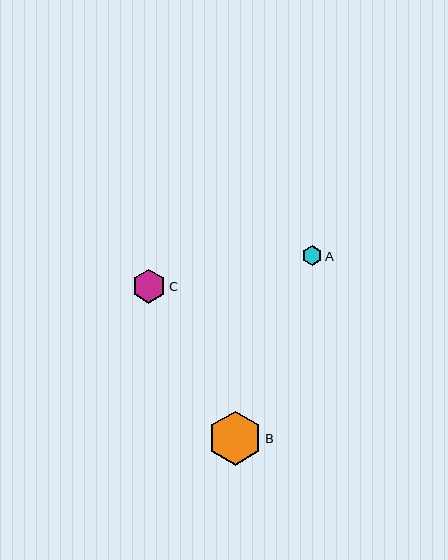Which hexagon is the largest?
Hexagon B is the largest with a size of approximately 54 pixels.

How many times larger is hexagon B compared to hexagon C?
Hexagon B is approximately 1.6 times the size of hexagon C.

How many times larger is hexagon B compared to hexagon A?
Hexagon B is approximately 2.7 times the size of hexagon A.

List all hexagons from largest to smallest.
From largest to smallest: B, C, A.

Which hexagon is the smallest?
Hexagon A is the smallest with a size of approximately 20 pixels.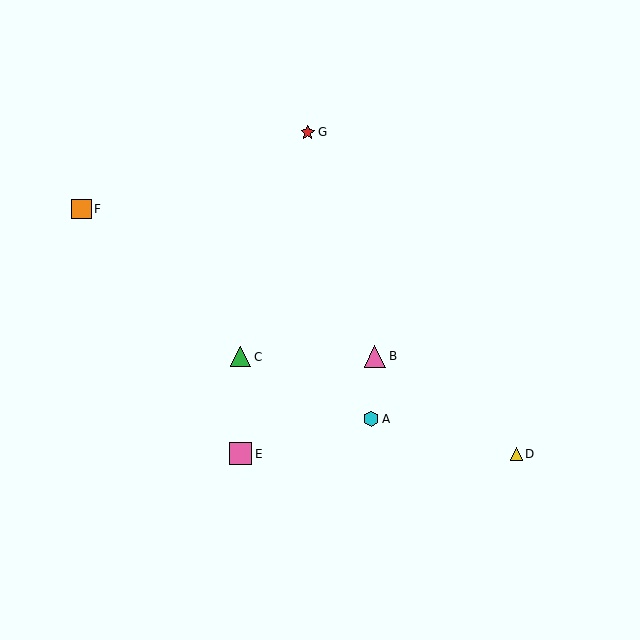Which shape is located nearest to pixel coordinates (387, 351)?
The pink triangle (labeled B) at (375, 356) is nearest to that location.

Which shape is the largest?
The pink square (labeled E) is the largest.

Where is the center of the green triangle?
The center of the green triangle is at (241, 357).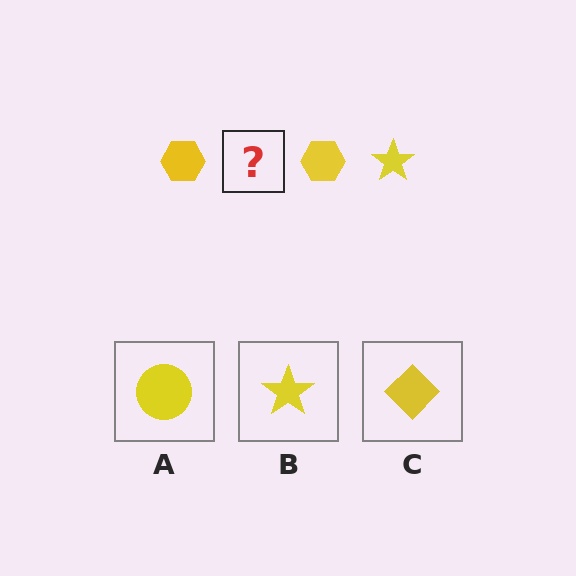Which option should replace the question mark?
Option B.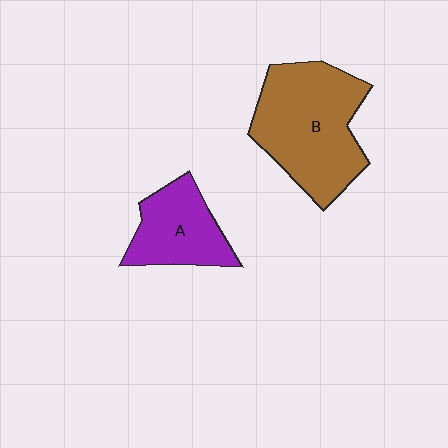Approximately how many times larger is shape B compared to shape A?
Approximately 1.8 times.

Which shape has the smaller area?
Shape A (purple).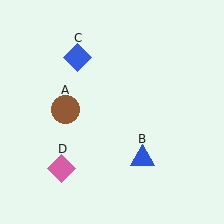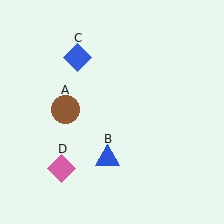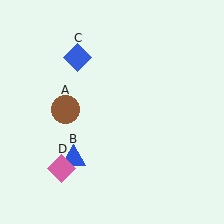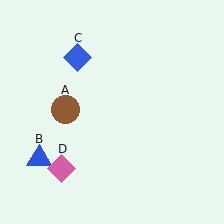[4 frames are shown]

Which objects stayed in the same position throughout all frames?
Brown circle (object A) and blue diamond (object C) and pink diamond (object D) remained stationary.